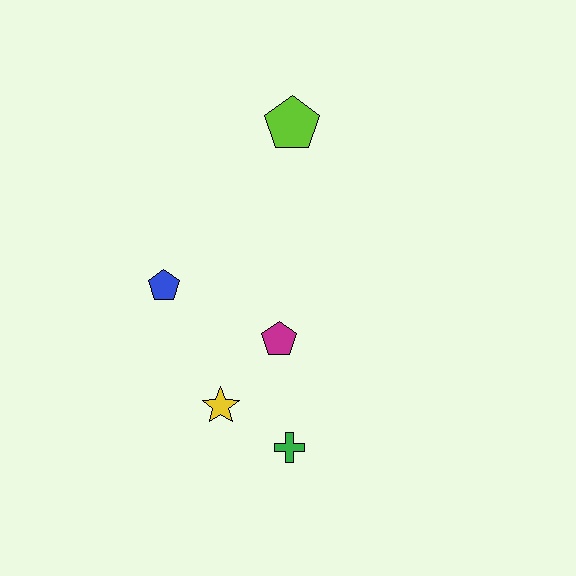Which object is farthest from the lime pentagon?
The green cross is farthest from the lime pentagon.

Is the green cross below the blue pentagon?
Yes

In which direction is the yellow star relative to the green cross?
The yellow star is to the left of the green cross.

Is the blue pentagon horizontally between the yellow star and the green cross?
No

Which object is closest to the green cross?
The yellow star is closest to the green cross.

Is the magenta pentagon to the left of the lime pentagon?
Yes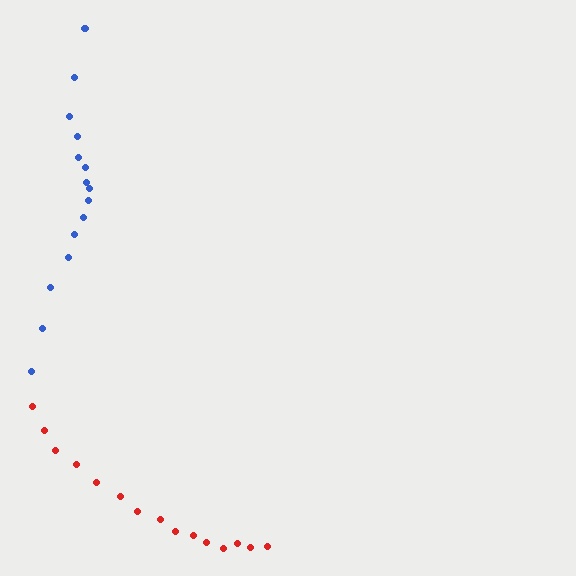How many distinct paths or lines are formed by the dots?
There are 2 distinct paths.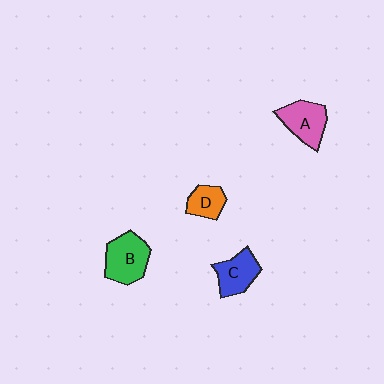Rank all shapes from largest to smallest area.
From largest to smallest: B (green), A (pink), C (blue), D (orange).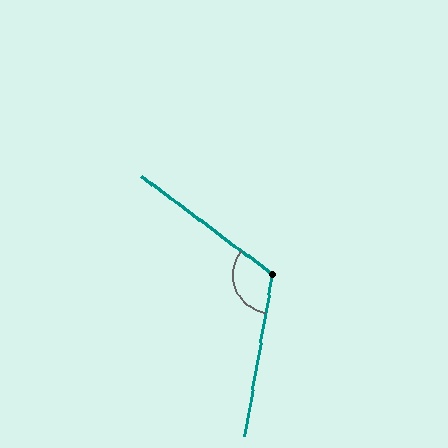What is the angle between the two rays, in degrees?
Approximately 117 degrees.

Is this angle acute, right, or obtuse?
It is obtuse.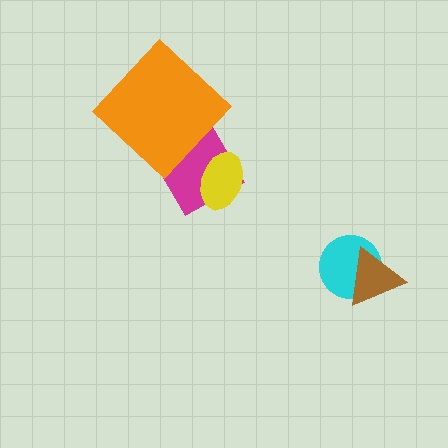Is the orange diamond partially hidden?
No, no other shape covers it.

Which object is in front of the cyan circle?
The brown triangle is in front of the cyan circle.